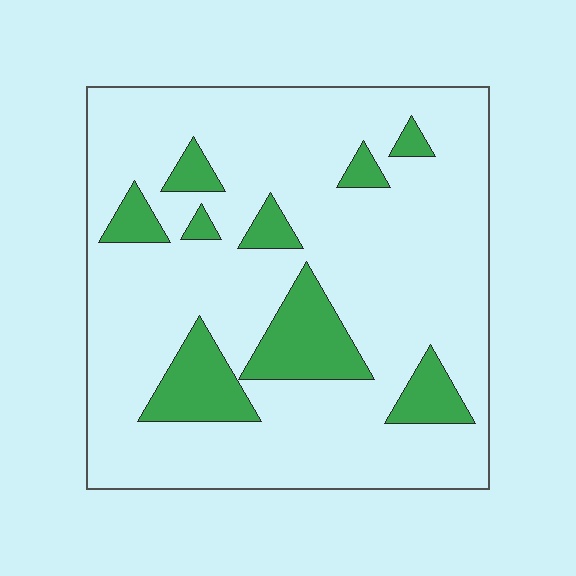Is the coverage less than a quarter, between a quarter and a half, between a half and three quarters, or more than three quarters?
Less than a quarter.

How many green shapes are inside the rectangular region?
9.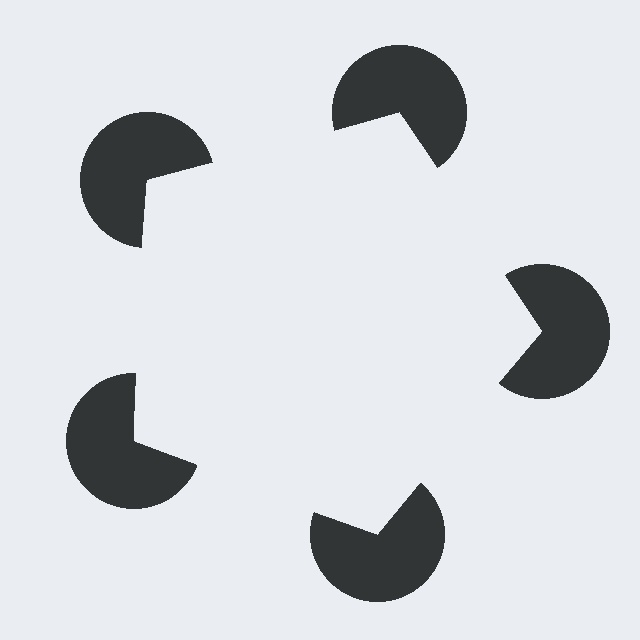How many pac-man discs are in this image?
There are 5 — one at each vertex of the illusory pentagon.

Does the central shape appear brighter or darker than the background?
It typically appears slightly brighter than the background, even though no actual brightness change is drawn.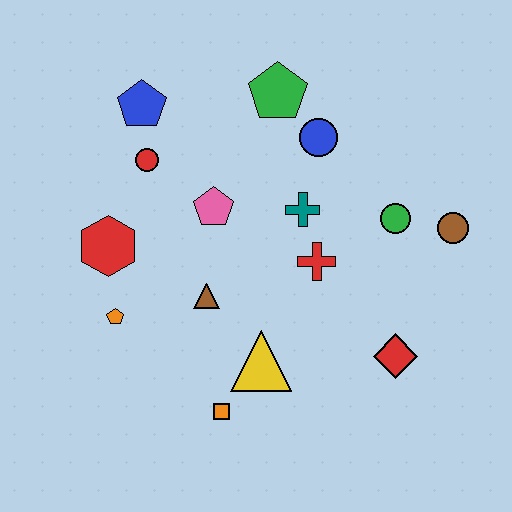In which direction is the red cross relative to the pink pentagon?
The red cross is to the right of the pink pentagon.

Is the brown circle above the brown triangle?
Yes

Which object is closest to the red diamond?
The red cross is closest to the red diamond.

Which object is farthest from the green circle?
The orange pentagon is farthest from the green circle.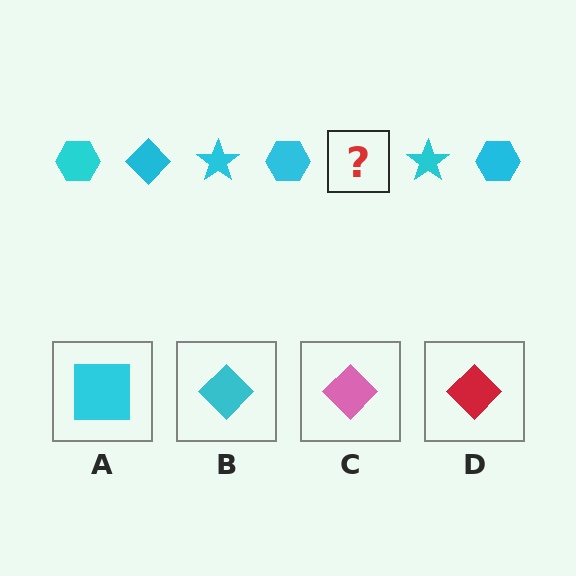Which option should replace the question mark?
Option B.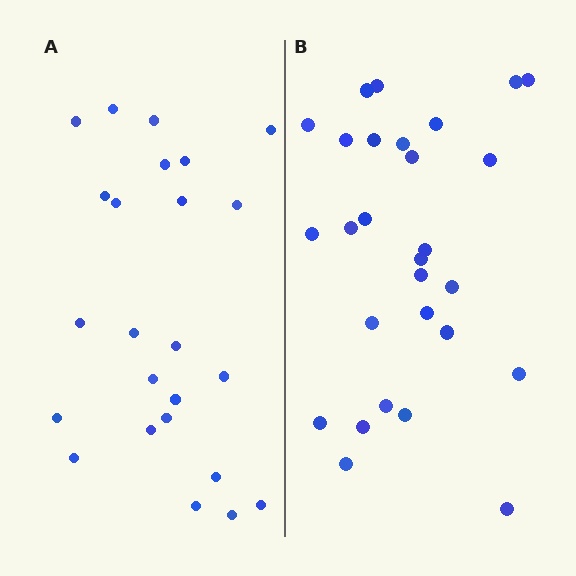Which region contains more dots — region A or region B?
Region B (the right region) has more dots.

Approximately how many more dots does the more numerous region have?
Region B has about 4 more dots than region A.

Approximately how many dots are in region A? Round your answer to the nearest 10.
About 20 dots. (The exact count is 24, which rounds to 20.)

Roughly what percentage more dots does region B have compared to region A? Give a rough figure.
About 15% more.